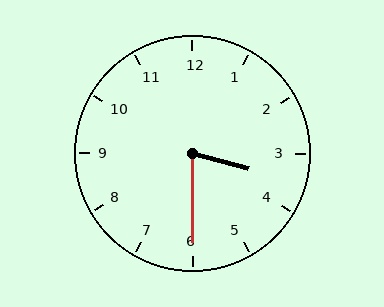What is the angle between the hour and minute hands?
Approximately 75 degrees.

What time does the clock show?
3:30.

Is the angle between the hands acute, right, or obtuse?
It is acute.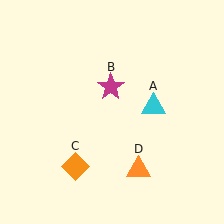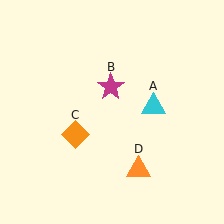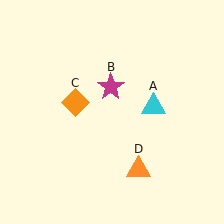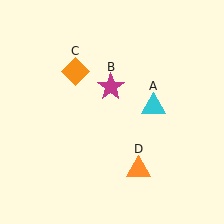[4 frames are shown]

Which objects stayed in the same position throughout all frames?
Cyan triangle (object A) and magenta star (object B) and orange triangle (object D) remained stationary.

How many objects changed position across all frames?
1 object changed position: orange diamond (object C).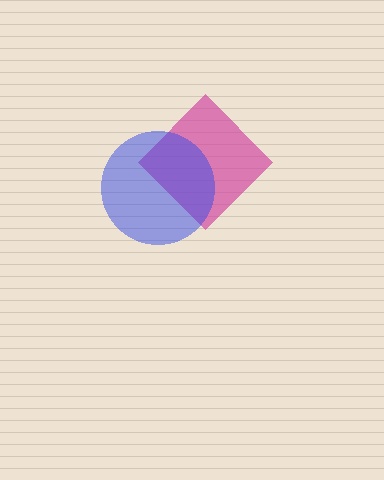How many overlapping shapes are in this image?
There are 2 overlapping shapes in the image.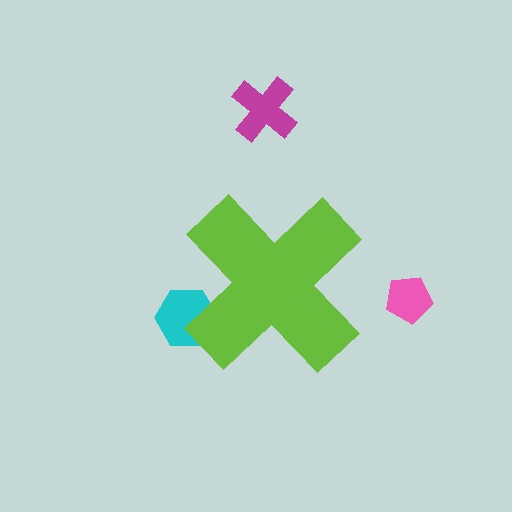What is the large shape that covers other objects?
A lime cross.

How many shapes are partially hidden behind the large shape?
1 shape is partially hidden.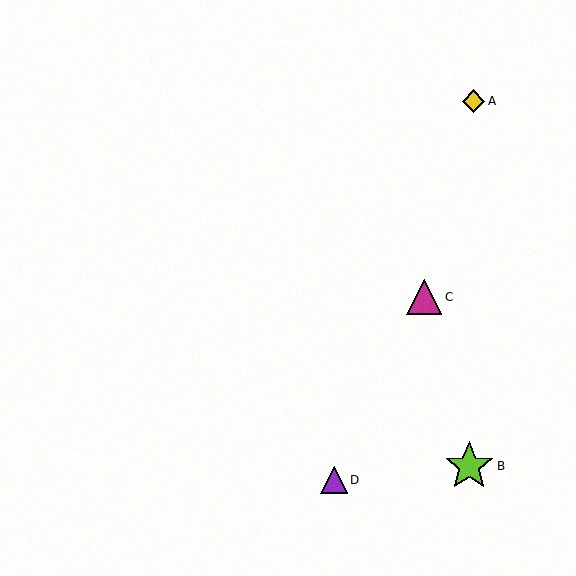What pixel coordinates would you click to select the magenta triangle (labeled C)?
Click at (424, 297) to select the magenta triangle C.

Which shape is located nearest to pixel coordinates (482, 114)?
The yellow diamond (labeled A) at (474, 101) is nearest to that location.